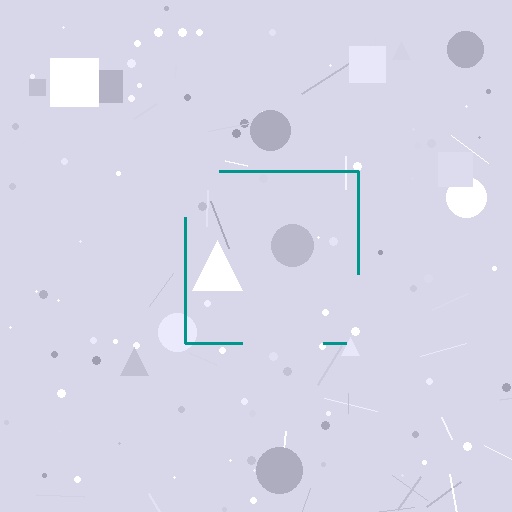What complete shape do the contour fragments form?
The contour fragments form a square.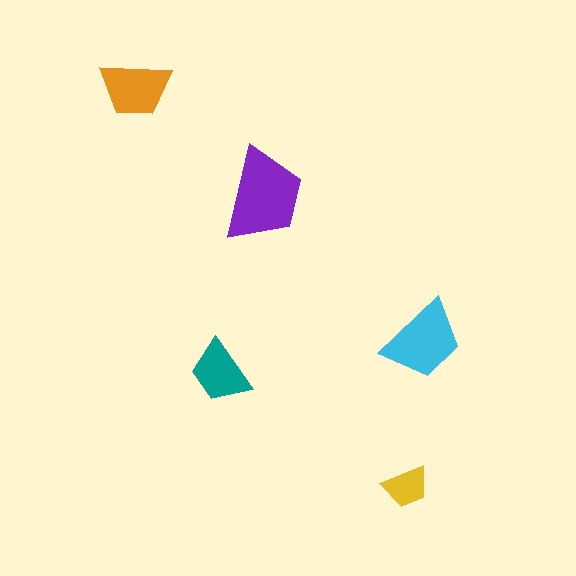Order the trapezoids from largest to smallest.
the purple one, the cyan one, the orange one, the teal one, the yellow one.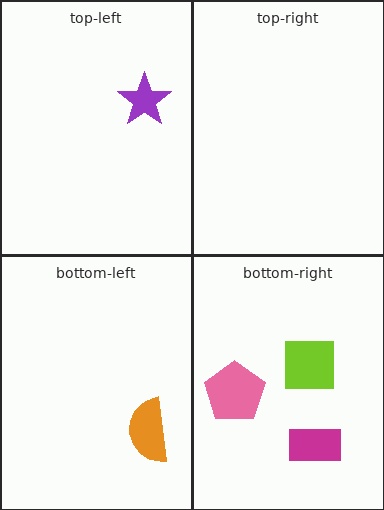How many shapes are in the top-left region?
1.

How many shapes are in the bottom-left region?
1.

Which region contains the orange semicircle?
The bottom-left region.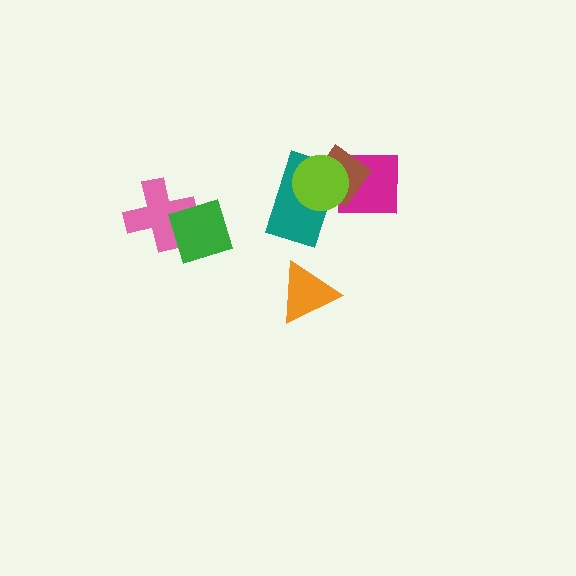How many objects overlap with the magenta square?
2 objects overlap with the magenta square.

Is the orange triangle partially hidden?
No, no other shape covers it.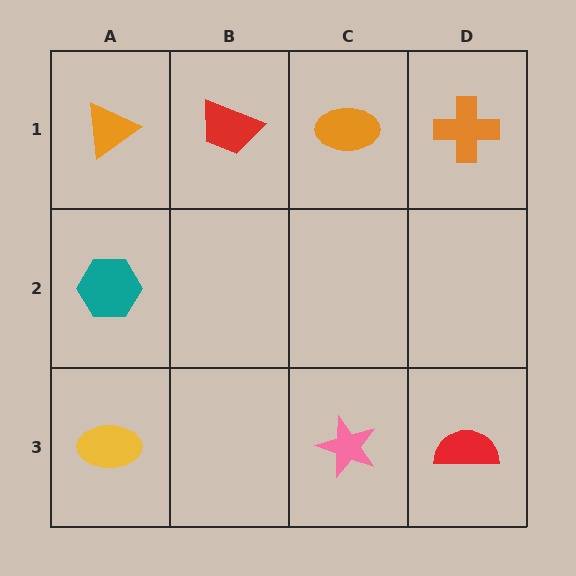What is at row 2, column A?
A teal hexagon.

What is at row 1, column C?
An orange ellipse.